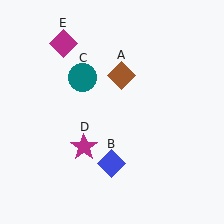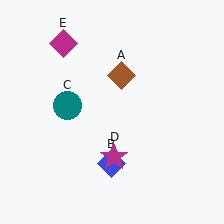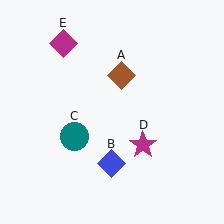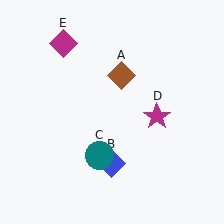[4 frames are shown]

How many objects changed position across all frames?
2 objects changed position: teal circle (object C), magenta star (object D).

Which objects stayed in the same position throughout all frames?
Brown diamond (object A) and blue diamond (object B) and magenta diamond (object E) remained stationary.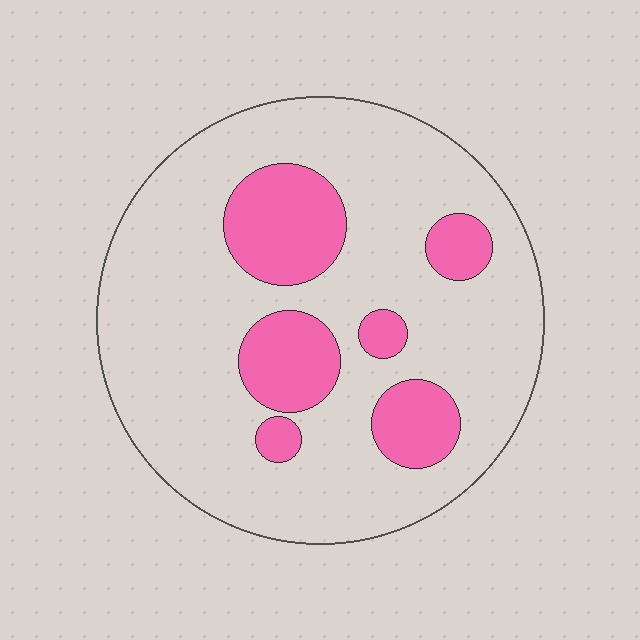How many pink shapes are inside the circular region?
6.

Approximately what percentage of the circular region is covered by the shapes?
Approximately 20%.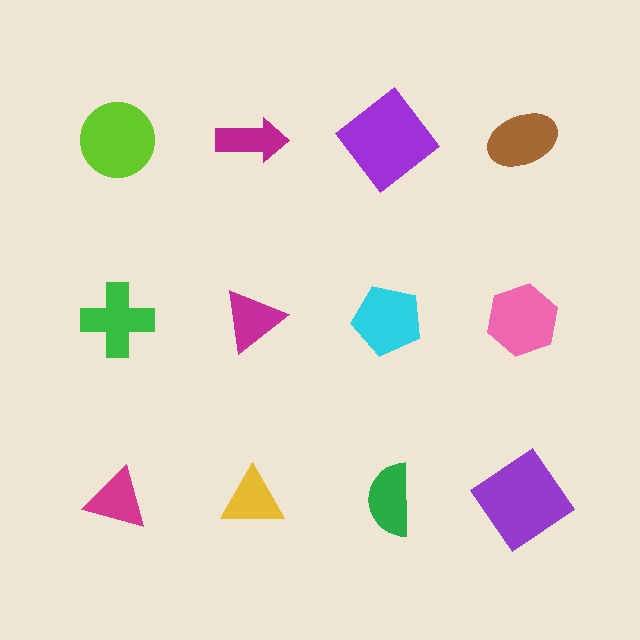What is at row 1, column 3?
A purple diamond.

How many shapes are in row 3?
4 shapes.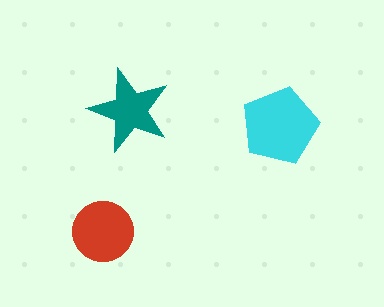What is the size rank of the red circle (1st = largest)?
2nd.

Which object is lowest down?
The red circle is bottommost.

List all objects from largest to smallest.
The cyan pentagon, the red circle, the teal star.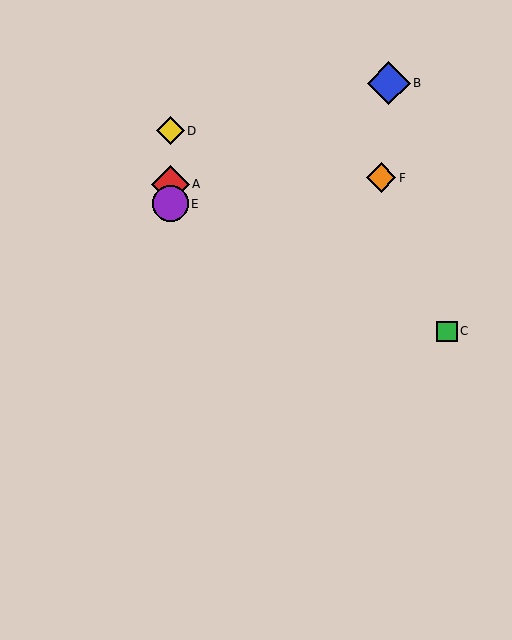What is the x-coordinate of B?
Object B is at x≈389.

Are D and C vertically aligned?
No, D is at x≈170 and C is at x≈447.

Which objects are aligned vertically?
Objects A, D, E are aligned vertically.